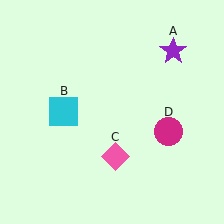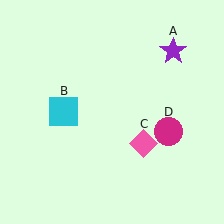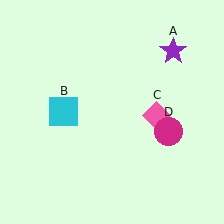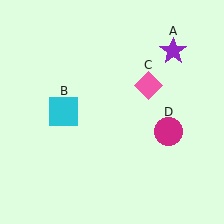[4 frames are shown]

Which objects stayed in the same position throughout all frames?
Purple star (object A) and cyan square (object B) and magenta circle (object D) remained stationary.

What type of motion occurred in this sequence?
The pink diamond (object C) rotated counterclockwise around the center of the scene.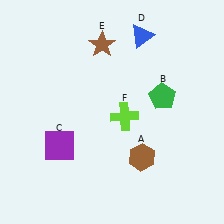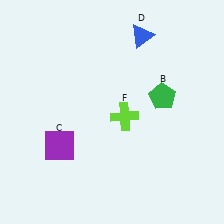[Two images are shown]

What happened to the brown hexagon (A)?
The brown hexagon (A) was removed in Image 2. It was in the bottom-right area of Image 1.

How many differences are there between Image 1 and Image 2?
There are 2 differences between the two images.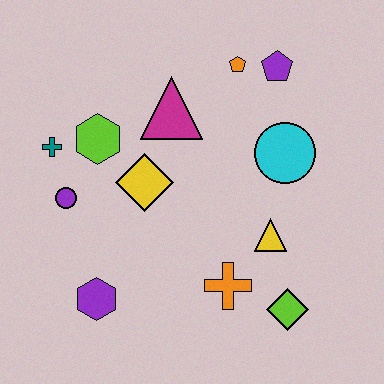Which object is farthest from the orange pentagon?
The purple hexagon is farthest from the orange pentagon.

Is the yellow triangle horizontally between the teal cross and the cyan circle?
Yes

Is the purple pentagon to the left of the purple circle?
No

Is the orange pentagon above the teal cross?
Yes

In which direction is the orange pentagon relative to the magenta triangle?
The orange pentagon is to the right of the magenta triangle.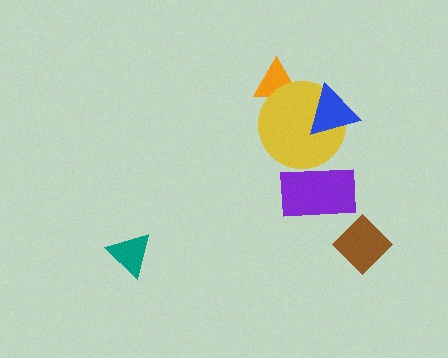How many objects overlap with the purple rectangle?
1 object overlaps with the purple rectangle.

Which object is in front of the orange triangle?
The yellow circle is in front of the orange triangle.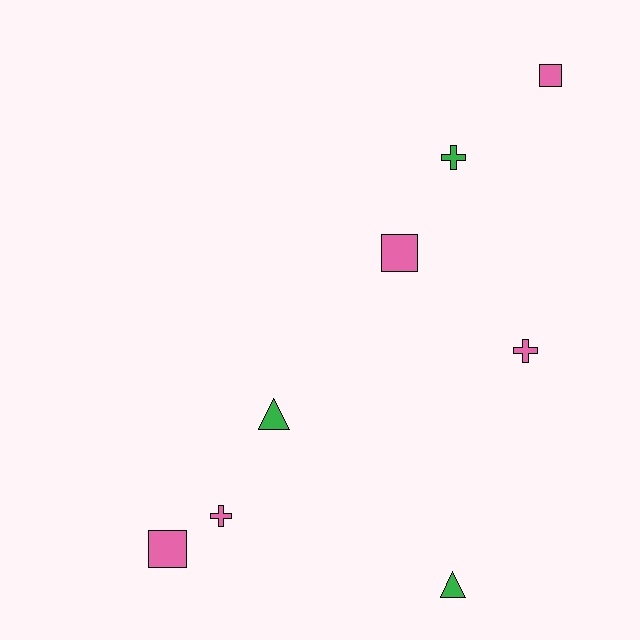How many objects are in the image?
There are 8 objects.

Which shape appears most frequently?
Square, with 3 objects.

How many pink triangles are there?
There are no pink triangles.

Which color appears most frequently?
Pink, with 5 objects.